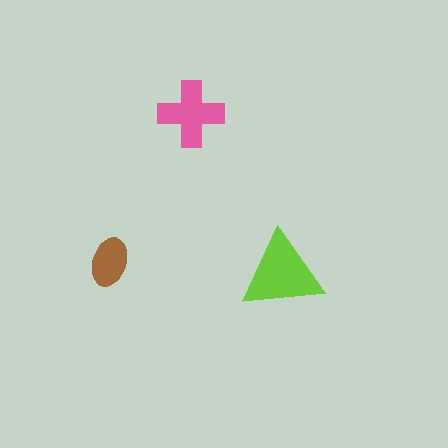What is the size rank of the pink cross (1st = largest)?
2nd.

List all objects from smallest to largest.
The brown ellipse, the pink cross, the lime triangle.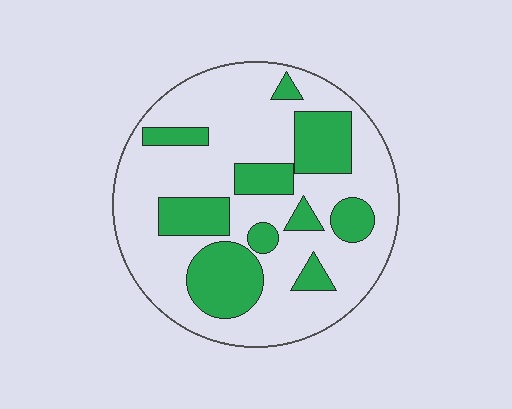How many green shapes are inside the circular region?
10.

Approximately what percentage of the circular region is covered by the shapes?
Approximately 30%.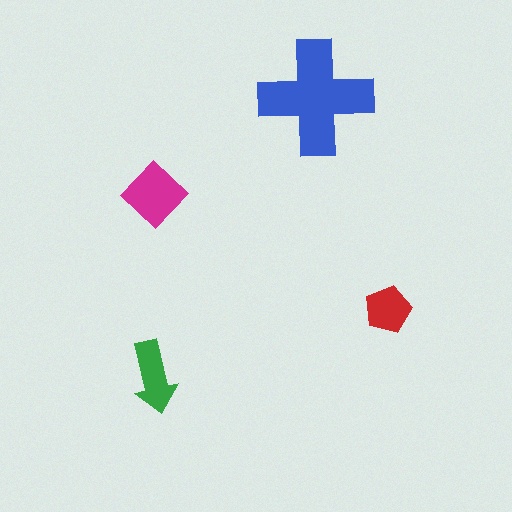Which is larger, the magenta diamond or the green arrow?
The magenta diamond.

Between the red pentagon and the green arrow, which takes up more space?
The green arrow.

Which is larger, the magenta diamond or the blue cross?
The blue cross.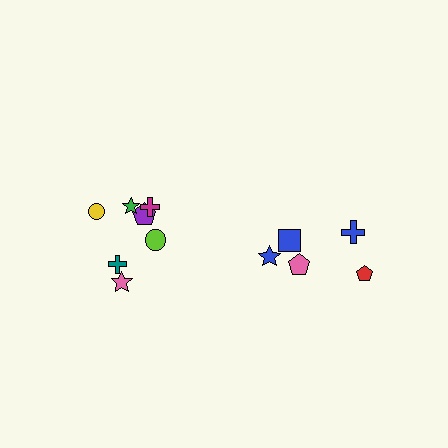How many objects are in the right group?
There are 5 objects.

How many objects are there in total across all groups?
There are 12 objects.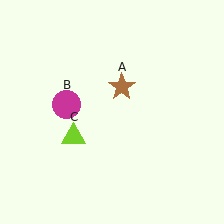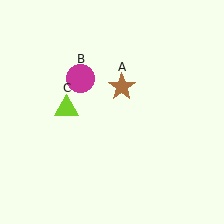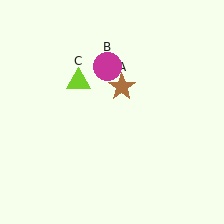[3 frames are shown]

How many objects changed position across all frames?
2 objects changed position: magenta circle (object B), lime triangle (object C).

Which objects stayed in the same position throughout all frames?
Brown star (object A) remained stationary.